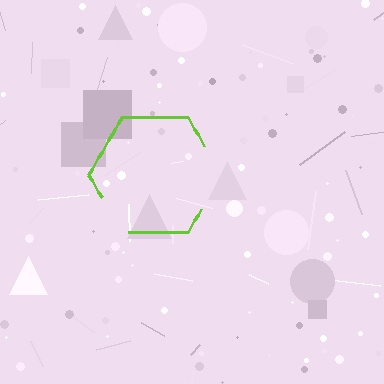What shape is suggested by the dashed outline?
The dashed outline suggests a hexagon.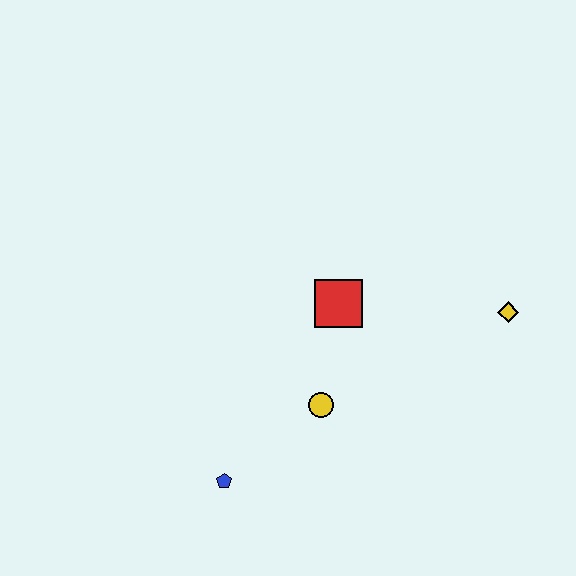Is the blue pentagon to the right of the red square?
No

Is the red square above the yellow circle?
Yes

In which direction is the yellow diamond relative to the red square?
The yellow diamond is to the right of the red square.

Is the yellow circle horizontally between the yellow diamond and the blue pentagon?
Yes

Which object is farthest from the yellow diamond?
The blue pentagon is farthest from the yellow diamond.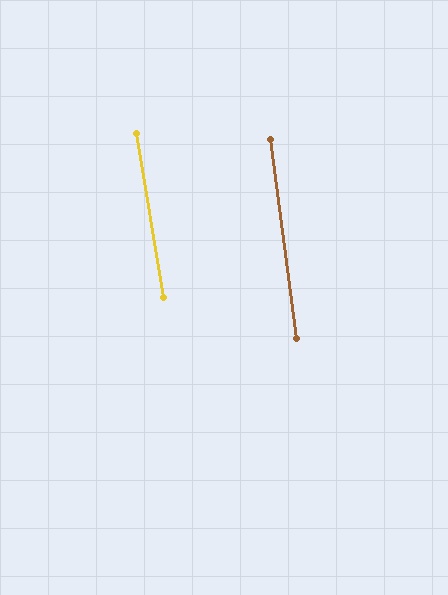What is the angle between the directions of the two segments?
Approximately 2 degrees.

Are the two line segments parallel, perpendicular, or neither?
Parallel — their directions differ by only 1.8°.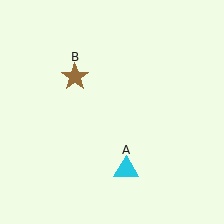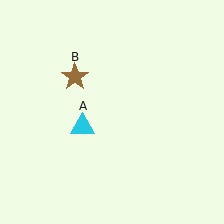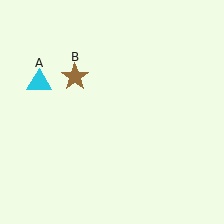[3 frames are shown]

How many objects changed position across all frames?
1 object changed position: cyan triangle (object A).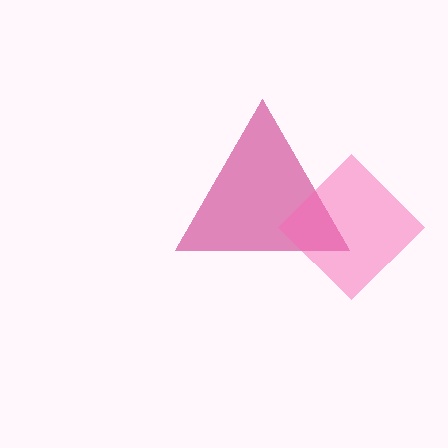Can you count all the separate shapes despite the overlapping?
Yes, there are 2 separate shapes.